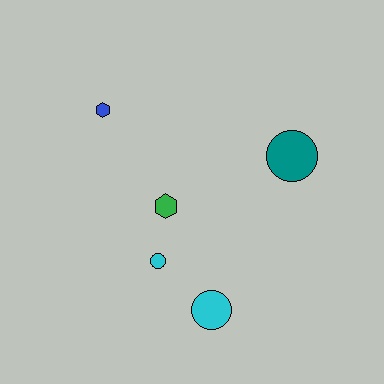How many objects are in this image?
There are 5 objects.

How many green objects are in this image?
There is 1 green object.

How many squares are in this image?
There are no squares.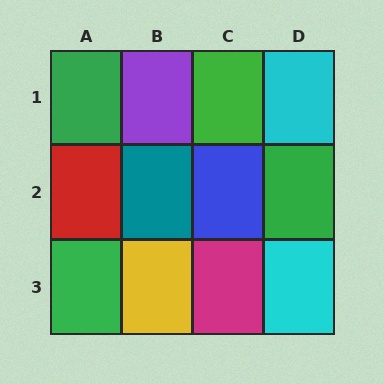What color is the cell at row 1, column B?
Purple.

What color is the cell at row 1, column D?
Cyan.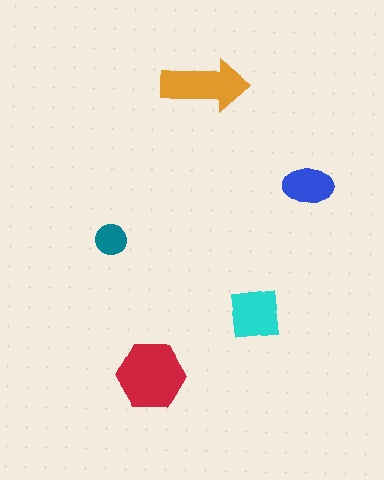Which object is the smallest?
The teal circle.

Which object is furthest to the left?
The teal circle is leftmost.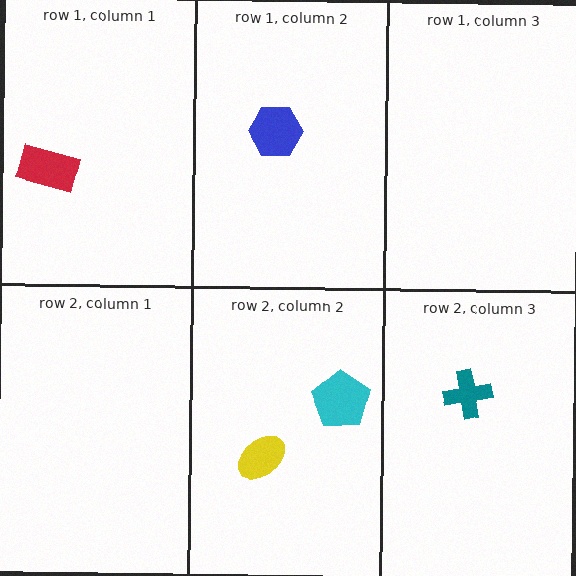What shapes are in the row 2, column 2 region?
The cyan pentagon, the yellow ellipse.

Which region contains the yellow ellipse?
The row 2, column 2 region.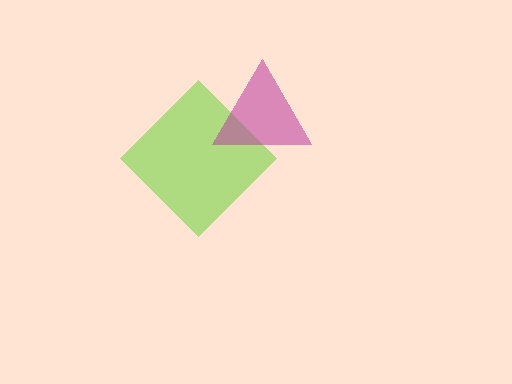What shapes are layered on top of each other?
The layered shapes are: a lime diamond, a magenta triangle.